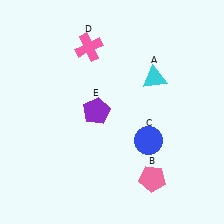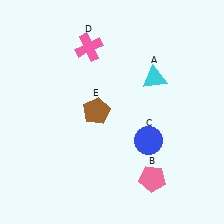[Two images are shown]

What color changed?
The pentagon (E) changed from purple in Image 1 to brown in Image 2.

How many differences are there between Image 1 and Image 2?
There is 1 difference between the two images.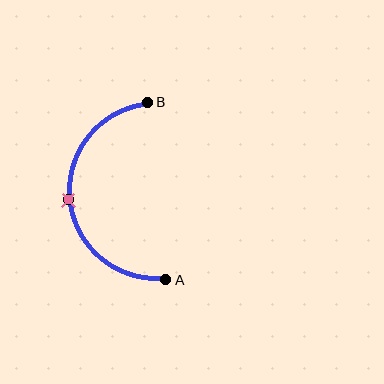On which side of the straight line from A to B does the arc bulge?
The arc bulges to the left of the straight line connecting A and B.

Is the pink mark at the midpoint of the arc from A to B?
Yes. The pink mark lies on the arc at equal arc-length from both A and B — it is the arc midpoint.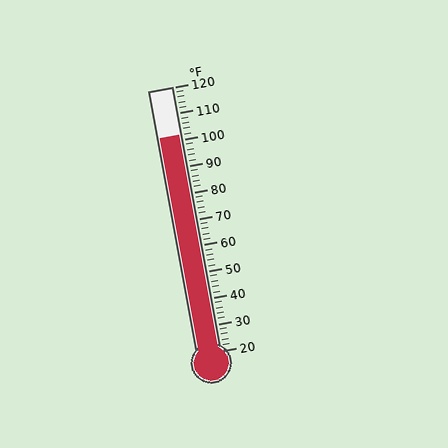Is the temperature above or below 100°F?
The temperature is above 100°F.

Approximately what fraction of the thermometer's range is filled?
The thermometer is filled to approximately 80% of its range.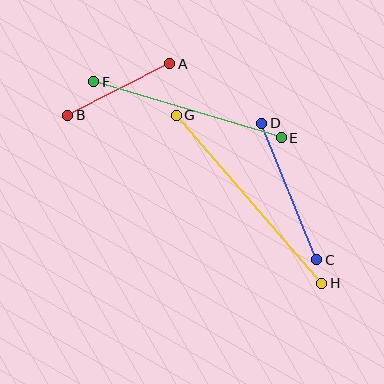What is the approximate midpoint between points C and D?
The midpoint is at approximately (289, 191) pixels.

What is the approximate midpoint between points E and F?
The midpoint is at approximately (188, 110) pixels.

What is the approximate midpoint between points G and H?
The midpoint is at approximately (249, 199) pixels.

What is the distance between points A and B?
The distance is approximately 114 pixels.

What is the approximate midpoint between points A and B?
The midpoint is at approximately (119, 90) pixels.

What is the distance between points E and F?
The distance is approximately 196 pixels.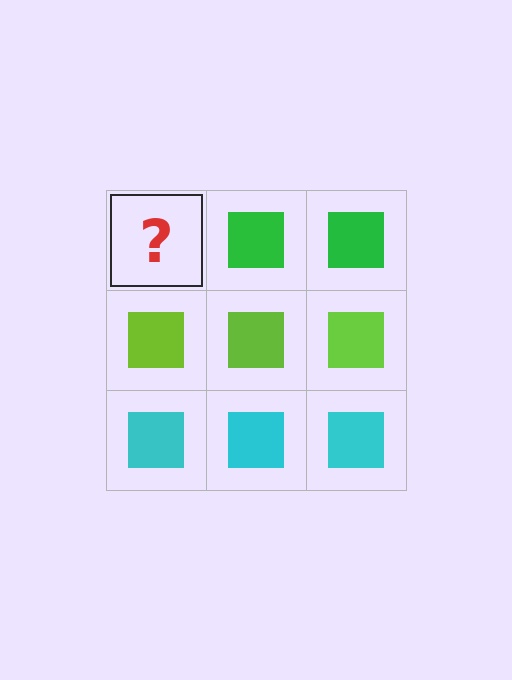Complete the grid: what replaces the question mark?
The question mark should be replaced with a green square.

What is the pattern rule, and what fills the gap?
The rule is that each row has a consistent color. The gap should be filled with a green square.